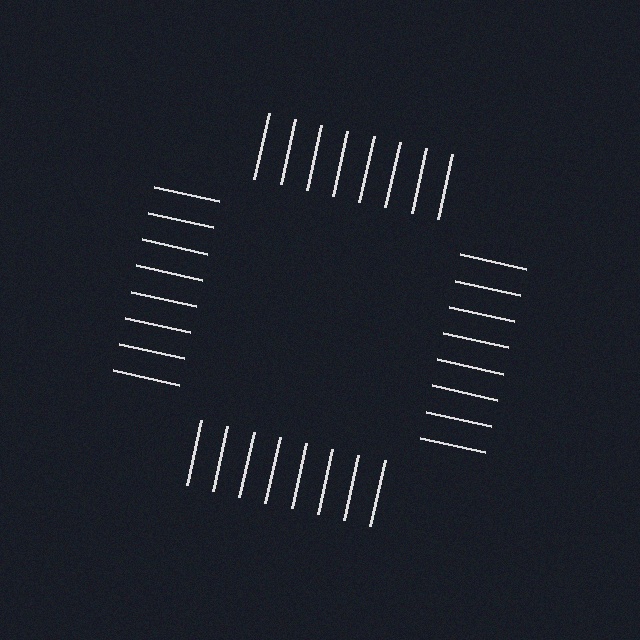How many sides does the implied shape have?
4 sides — the line-ends trace a square.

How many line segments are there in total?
32 — 8 along each of the 4 edges.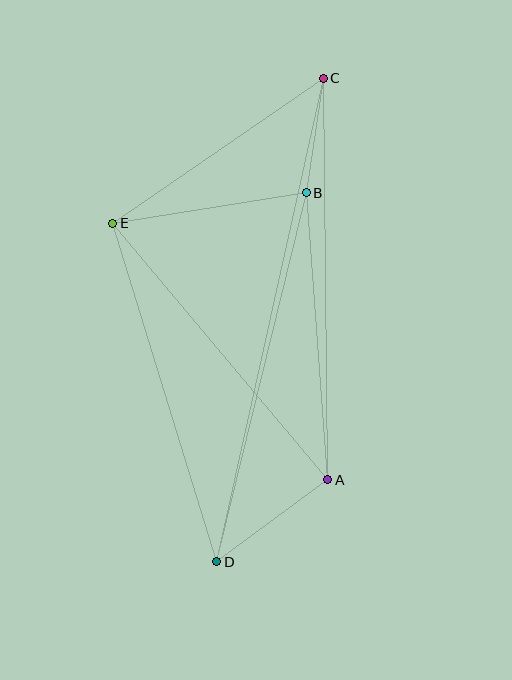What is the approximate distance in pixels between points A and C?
The distance between A and C is approximately 402 pixels.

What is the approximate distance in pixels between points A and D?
The distance between A and D is approximately 138 pixels.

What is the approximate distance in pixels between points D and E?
The distance between D and E is approximately 354 pixels.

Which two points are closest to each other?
Points B and C are closest to each other.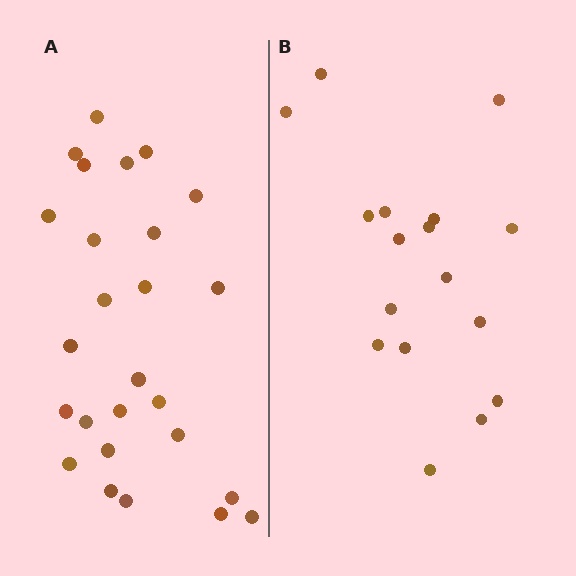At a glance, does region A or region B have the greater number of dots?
Region A (the left region) has more dots.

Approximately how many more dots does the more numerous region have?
Region A has roughly 8 or so more dots than region B.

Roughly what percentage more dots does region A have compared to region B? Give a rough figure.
About 55% more.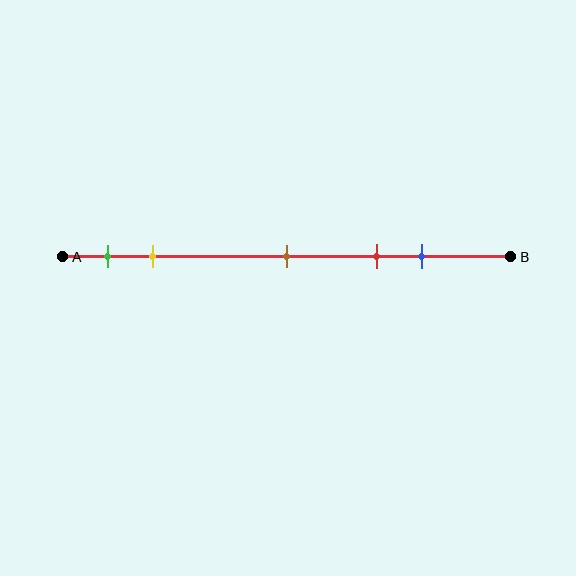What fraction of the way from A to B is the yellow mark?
The yellow mark is approximately 20% (0.2) of the way from A to B.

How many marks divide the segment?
There are 5 marks dividing the segment.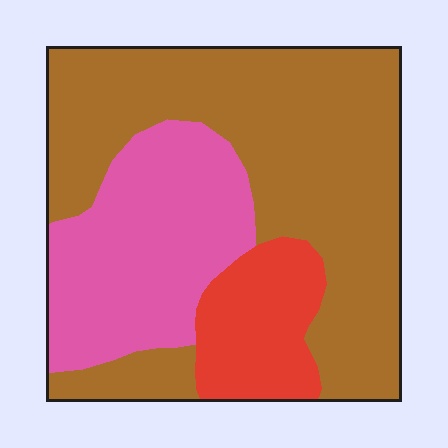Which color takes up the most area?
Brown, at roughly 55%.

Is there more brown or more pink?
Brown.